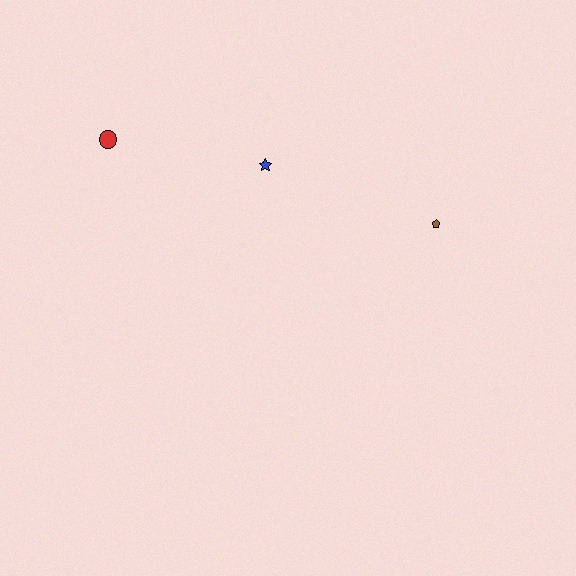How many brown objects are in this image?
There is 1 brown object.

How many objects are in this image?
There are 3 objects.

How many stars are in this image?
There is 1 star.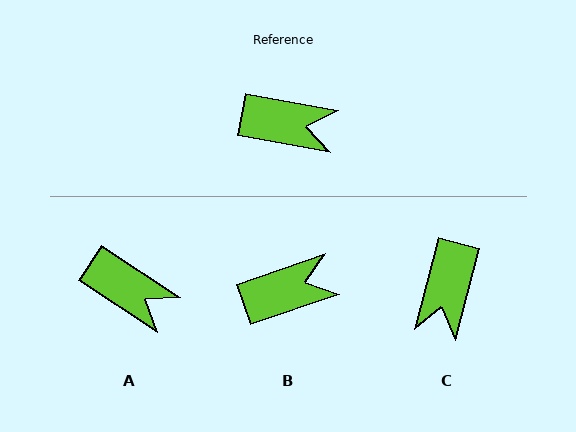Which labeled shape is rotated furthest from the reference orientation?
C, about 94 degrees away.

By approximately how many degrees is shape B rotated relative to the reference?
Approximately 29 degrees counter-clockwise.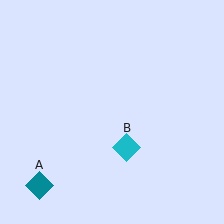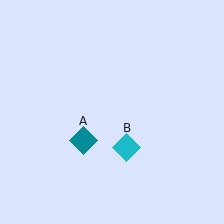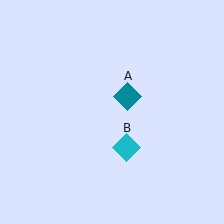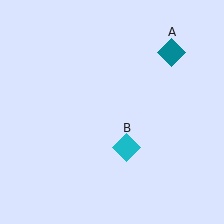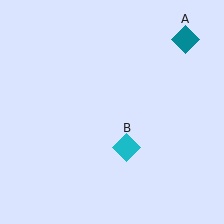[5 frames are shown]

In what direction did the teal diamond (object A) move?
The teal diamond (object A) moved up and to the right.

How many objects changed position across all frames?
1 object changed position: teal diamond (object A).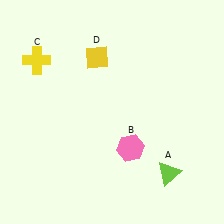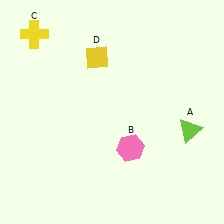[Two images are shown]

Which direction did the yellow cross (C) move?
The yellow cross (C) moved up.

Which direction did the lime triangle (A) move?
The lime triangle (A) moved up.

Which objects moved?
The objects that moved are: the lime triangle (A), the yellow cross (C).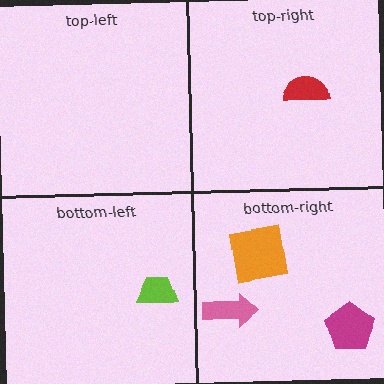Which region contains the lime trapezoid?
The bottom-left region.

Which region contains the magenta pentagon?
The bottom-right region.